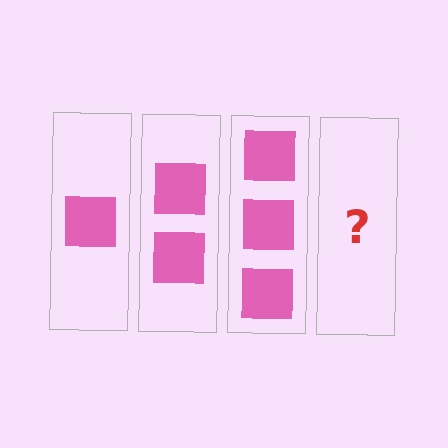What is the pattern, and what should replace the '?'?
The pattern is that each step adds one more square. The '?' should be 4 squares.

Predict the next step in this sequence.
The next step is 4 squares.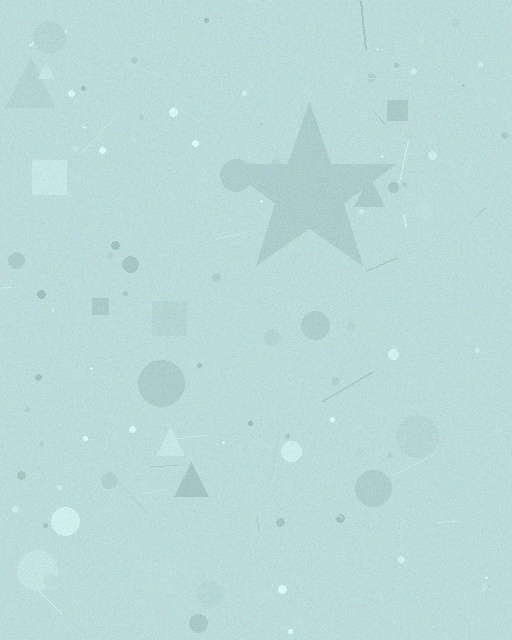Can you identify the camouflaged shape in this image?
The camouflaged shape is a star.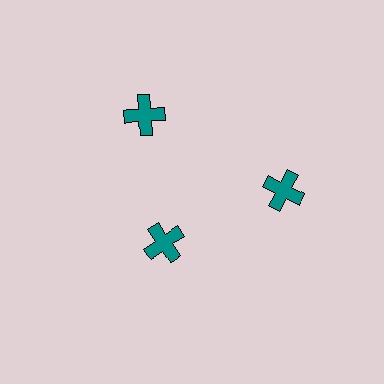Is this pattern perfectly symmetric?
No. The 3 teal crosses are arranged in a ring, but one element near the 7 o'clock position is pulled inward toward the center, breaking the 3-fold rotational symmetry.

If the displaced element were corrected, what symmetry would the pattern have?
It would have 3-fold rotational symmetry — the pattern would map onto itself every 120 degrees.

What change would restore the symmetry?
The symmetry would be restored by moving it outward, back onto the ring so that all 3 crosses sit at equal angles and equal distance from the center.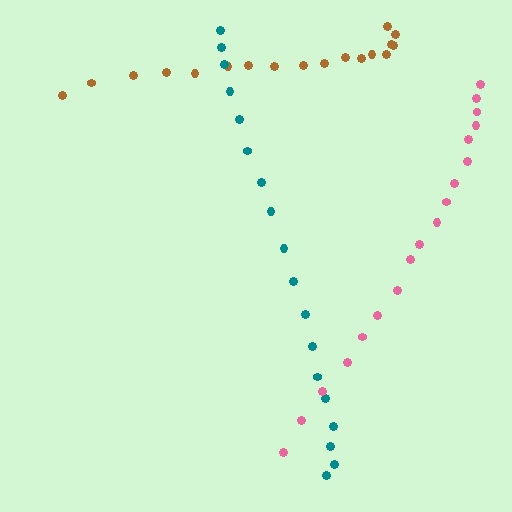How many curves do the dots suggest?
There are 3 distinct paths.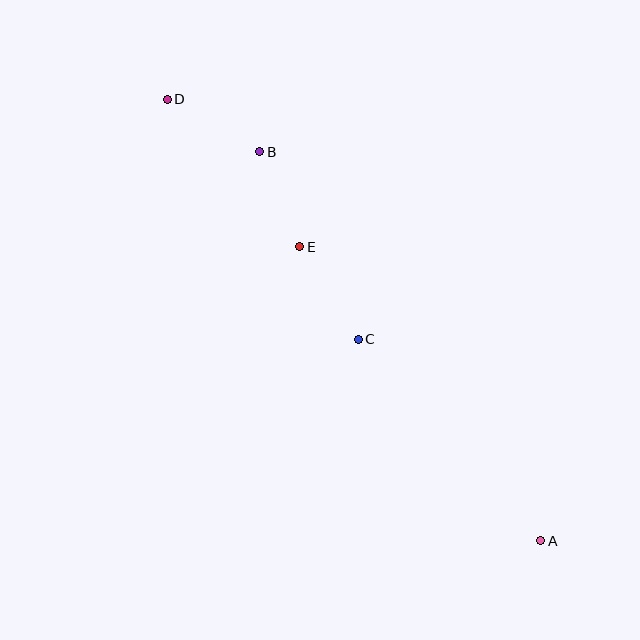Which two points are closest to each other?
Points B and E are closest to each other.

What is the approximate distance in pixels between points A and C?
The distance between A and C is approximately 272 pixels.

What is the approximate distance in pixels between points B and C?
The distance between B and C is approximately 212 pixels.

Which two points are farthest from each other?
Points A and D are farthest from each other.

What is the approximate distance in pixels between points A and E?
The distance between A and E is approximately 380 pixels.